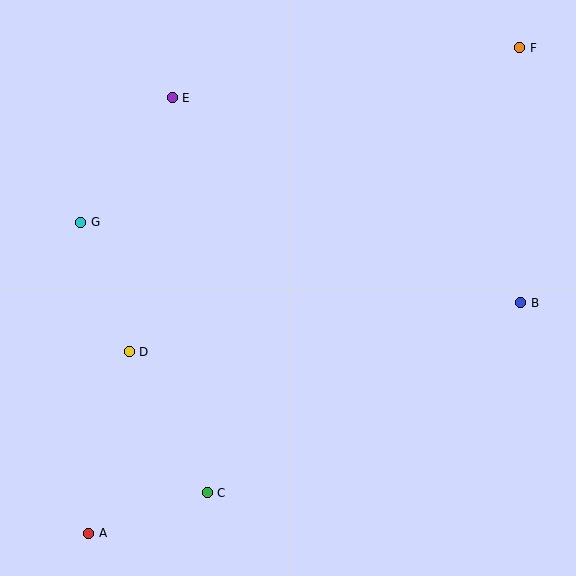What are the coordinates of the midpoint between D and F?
The midpoint between D and F is at (324, 200).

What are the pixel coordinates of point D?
Point D is at (129, 352).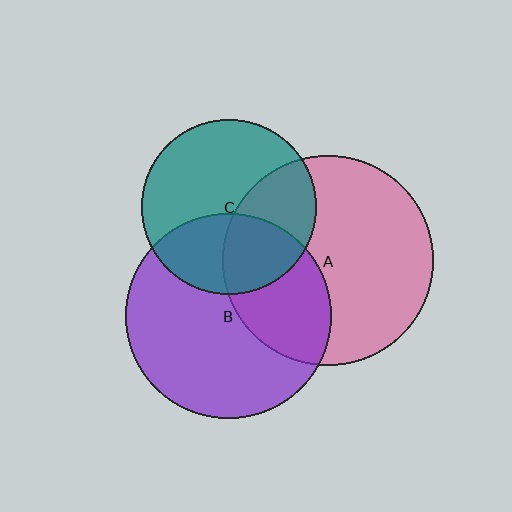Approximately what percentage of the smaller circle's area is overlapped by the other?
Approximately 35%.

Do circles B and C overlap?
Yes.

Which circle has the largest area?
Circle A (pink).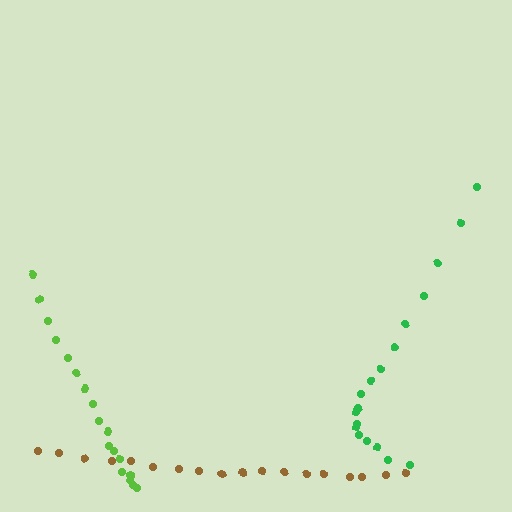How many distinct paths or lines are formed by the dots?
There are 3 distinct paths.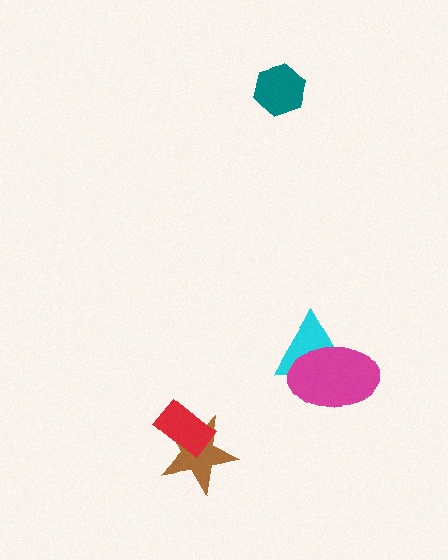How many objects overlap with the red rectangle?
1 object overlaps with the red rectangle.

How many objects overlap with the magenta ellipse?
1 object overlaps with the magenta ellipse.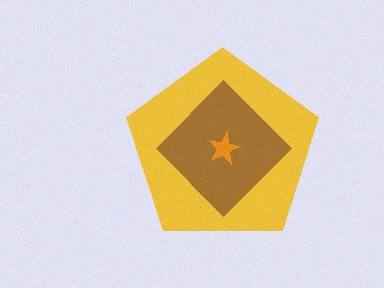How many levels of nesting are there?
3.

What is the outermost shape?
The yellow pentagon.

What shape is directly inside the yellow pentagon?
The brown diamond.